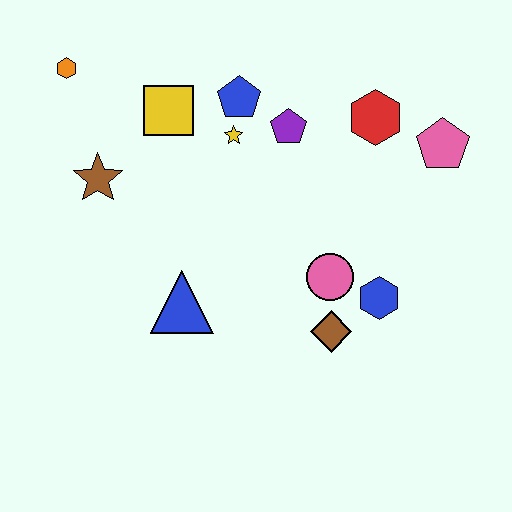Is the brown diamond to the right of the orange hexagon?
Yes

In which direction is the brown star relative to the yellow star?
The brown star is to the left of the yellow star.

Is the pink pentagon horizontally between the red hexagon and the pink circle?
No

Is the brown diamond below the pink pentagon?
Yes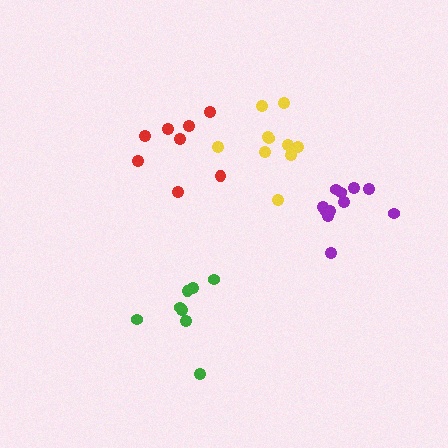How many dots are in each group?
Group 1: 8 dots, Group 2: 11 dots, Group 3: 8 dots, Group 4: 10 dots (37 total).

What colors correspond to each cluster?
The clusters are colored: red, purple, green, yellow.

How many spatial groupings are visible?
There are 4 spatial groupings.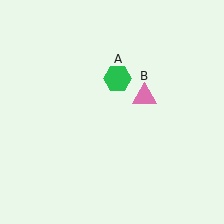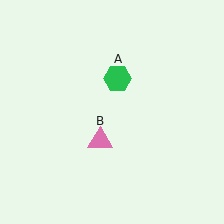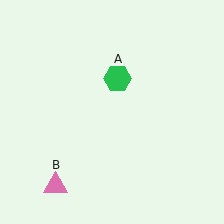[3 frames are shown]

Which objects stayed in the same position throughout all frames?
Green hexagon (object A) remained stationary.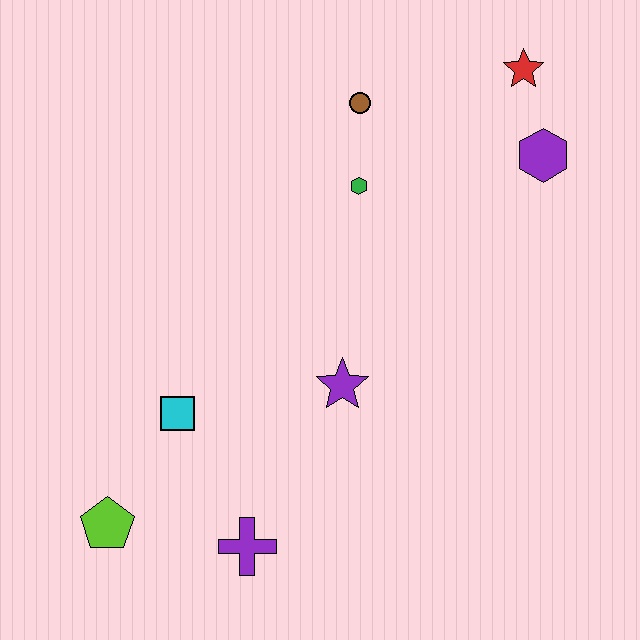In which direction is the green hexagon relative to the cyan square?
The green hexagon is above the cyan square.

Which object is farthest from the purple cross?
The red star is farthest from the purple cross.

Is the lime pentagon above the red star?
No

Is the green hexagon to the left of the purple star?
No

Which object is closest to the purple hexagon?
The red star is closest to the purple hexagon.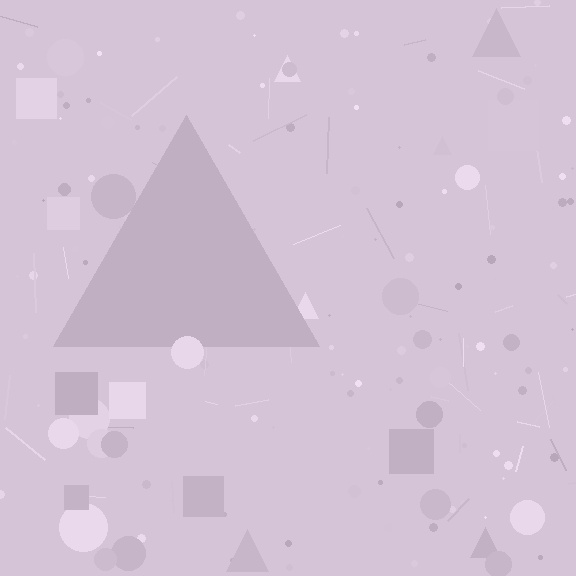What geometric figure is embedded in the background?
A triangle is embedded in the background.